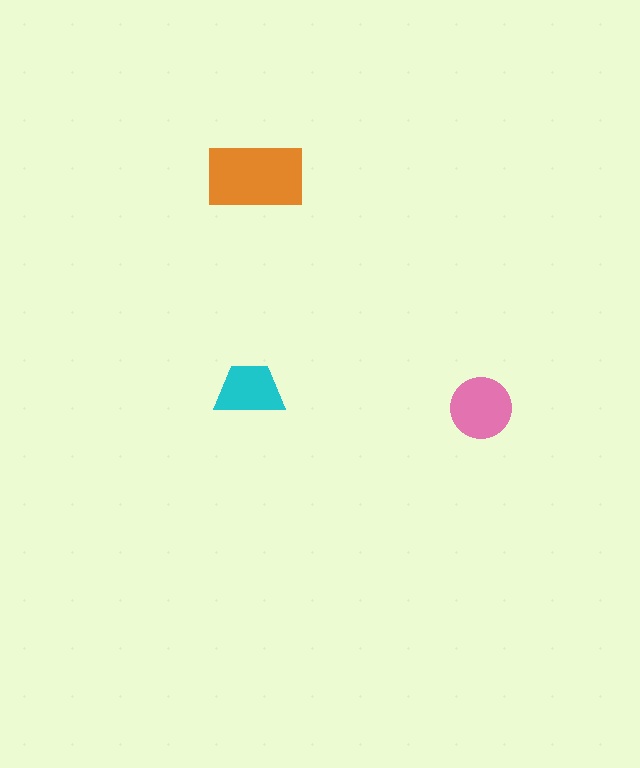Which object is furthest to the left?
The cyan trapezoid is leftmost.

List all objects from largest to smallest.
The orange rectangle, the pink circle, the cyan trapezoid.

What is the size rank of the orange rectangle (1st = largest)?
1st.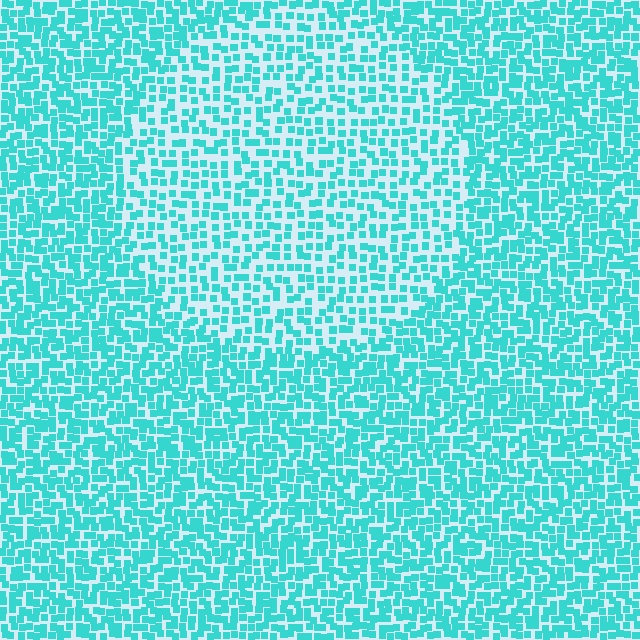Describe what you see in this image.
The image contains small cyan elements arranged at two different densities. A circle-shaped region is visible where the elements are less densely packed than the surrounding area.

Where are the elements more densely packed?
The elements are more densely packed outside the circle boundary.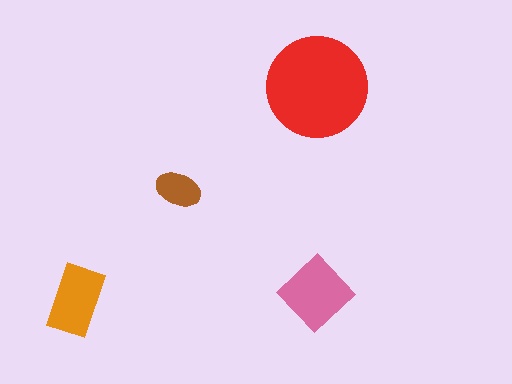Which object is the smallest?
The brown ellipse.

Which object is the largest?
The red circle.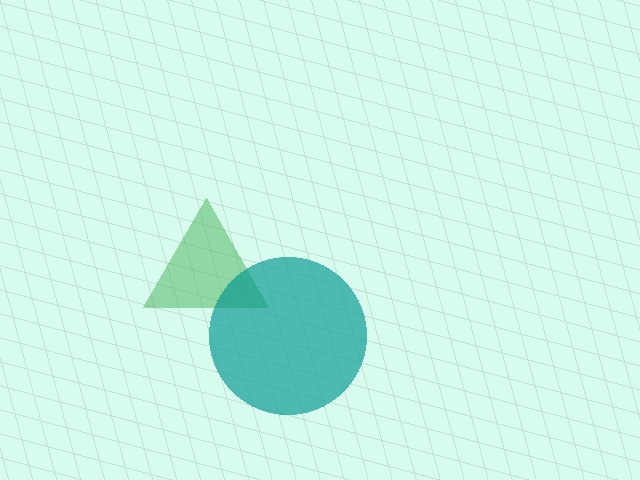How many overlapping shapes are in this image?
There are 2 overlapping shapes in the image.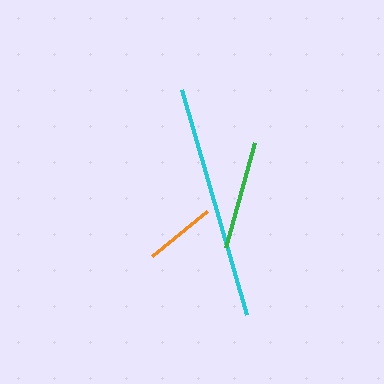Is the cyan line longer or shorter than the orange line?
The cyan line is longer than the orange line.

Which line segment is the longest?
The cyan line is the longest at approximately 234 pixels.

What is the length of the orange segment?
The orange segment is approximately 72 pixels long.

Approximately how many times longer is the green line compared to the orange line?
The green line is approximately 1.5 times the length of the orange line.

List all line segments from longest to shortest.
From longest to shortest: cyan, green, orange.